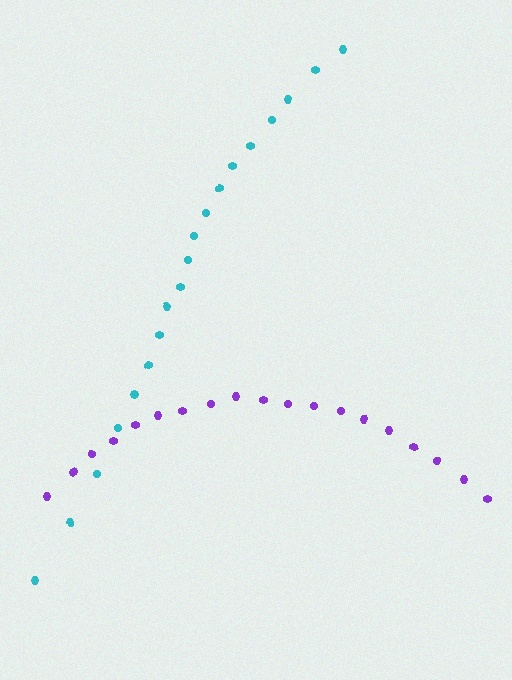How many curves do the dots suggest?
There are 2 distinct paths.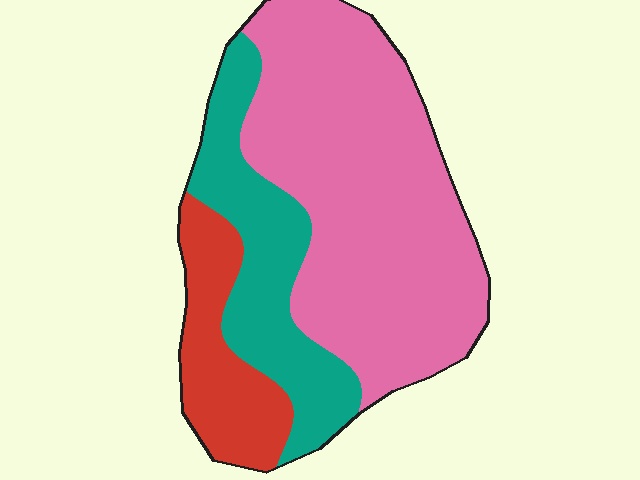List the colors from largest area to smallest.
From largest to smallest: pink, teal, red.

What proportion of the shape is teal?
Teal covers 25% of the shape.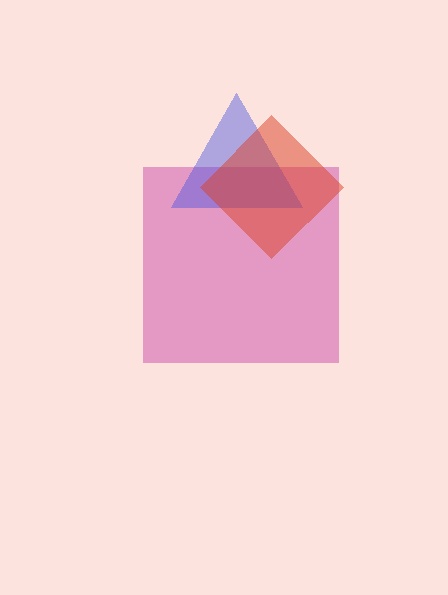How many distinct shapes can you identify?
There are 3 distinct shapes: a magenta square, a blue triangle, a red diamond.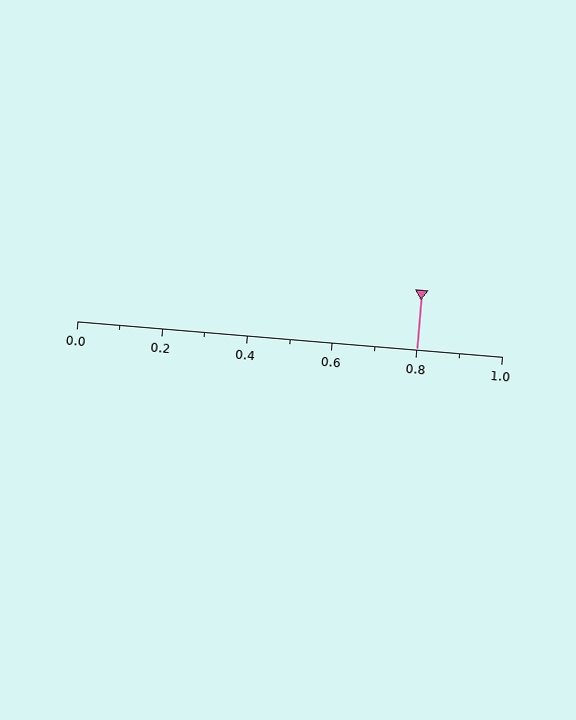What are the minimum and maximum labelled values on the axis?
The axis runs from 0.0 to 1.0.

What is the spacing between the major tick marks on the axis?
The major ticks are spaced 0.2 apart.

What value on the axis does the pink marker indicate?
The marker indicates approximately 0.8.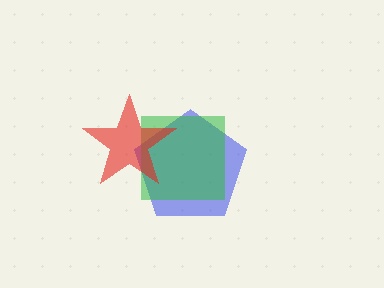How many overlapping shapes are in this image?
There are 3 overlapping shapes in the image.